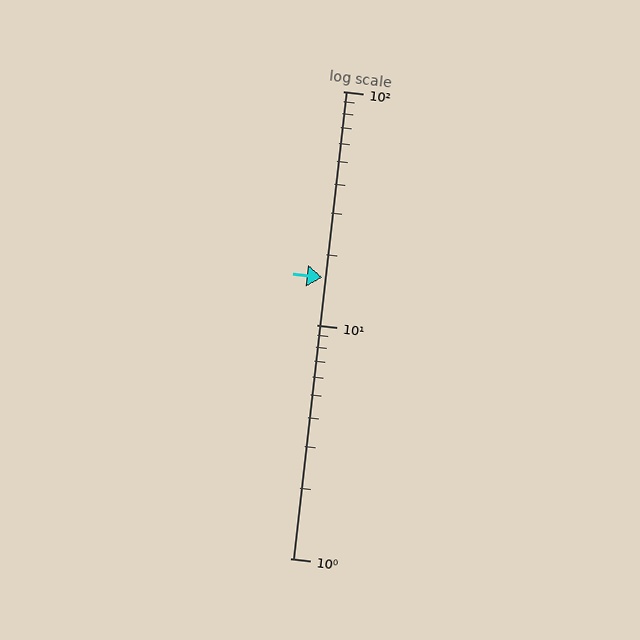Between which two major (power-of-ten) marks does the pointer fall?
The pointer is between 10 and 100.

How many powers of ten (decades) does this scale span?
The scale spans 2 decades, from 1 to 100.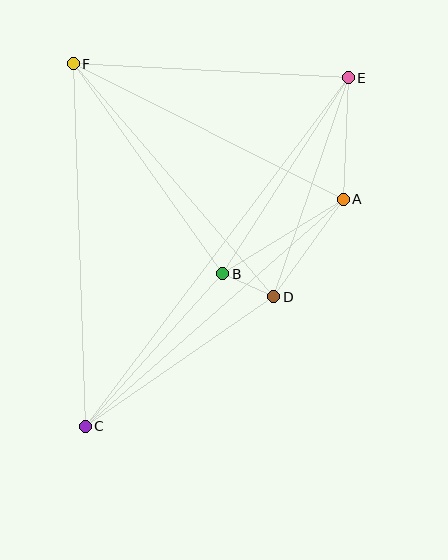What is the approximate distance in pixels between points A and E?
The distance between A and E is approximately 122 pixels.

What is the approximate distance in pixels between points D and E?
The distance between D and E is approximately 231 pixels.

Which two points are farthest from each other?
Points C and E are farthest from each other.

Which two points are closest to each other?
Points B and D are closest to each other.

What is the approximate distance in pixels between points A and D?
The distance between A and D is approximately 120 pixels.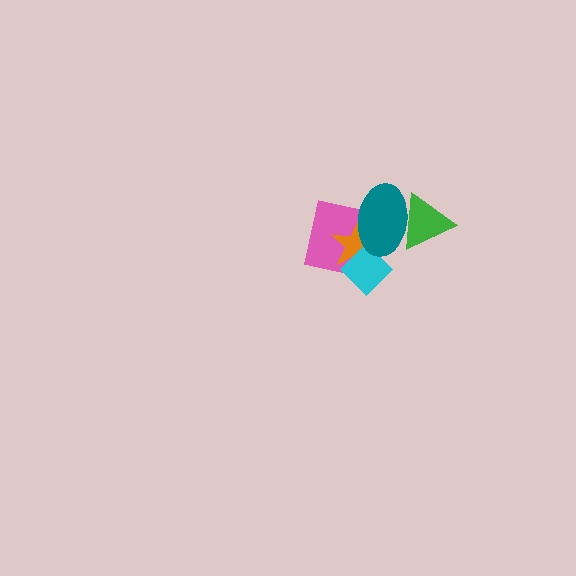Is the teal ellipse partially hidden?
No, no other shape covers it.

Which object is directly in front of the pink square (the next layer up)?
The orange star is directly in front of the pink square.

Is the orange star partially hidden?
Yes, it is partially covered by another shape.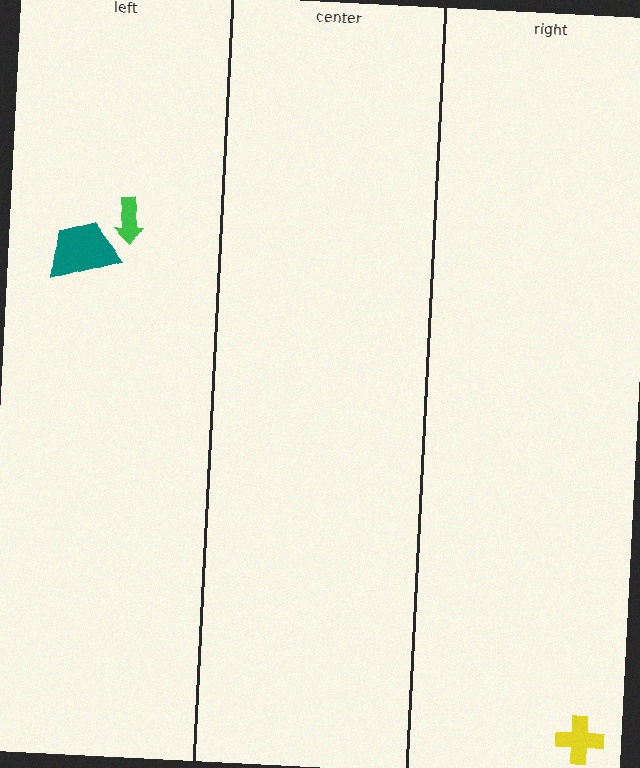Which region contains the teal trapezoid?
The left region.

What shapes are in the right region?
The yellow cross.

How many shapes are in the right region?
1.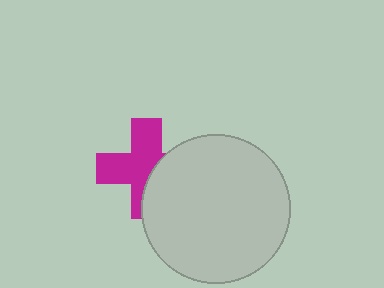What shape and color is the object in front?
The object in front is a light gray circle.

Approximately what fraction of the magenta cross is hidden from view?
Roughly 38% of the magenta cross is hidden behind the light gray circle.